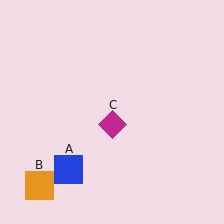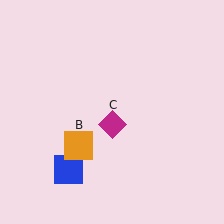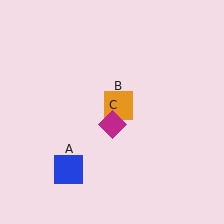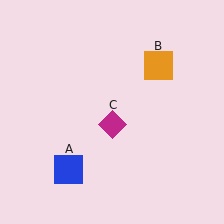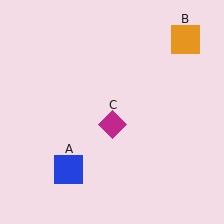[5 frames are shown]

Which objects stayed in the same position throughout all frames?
Blue square (object A) and magenta diamond (object C) remained stationary.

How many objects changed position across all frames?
1 object changed position: orange square (object B).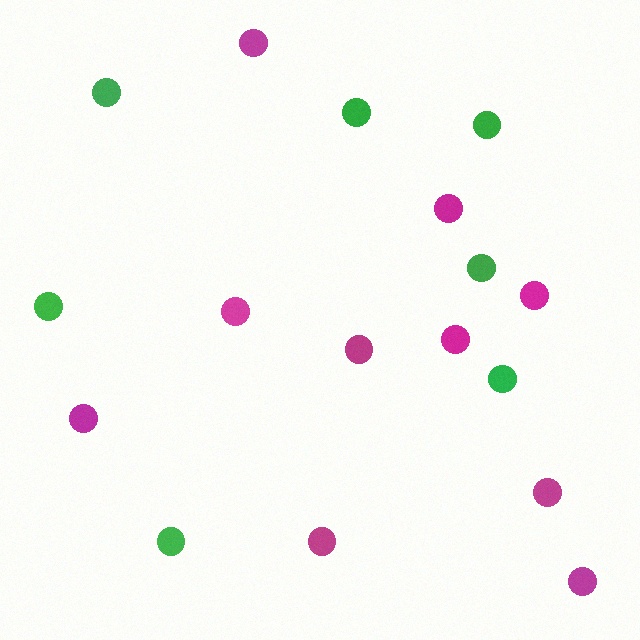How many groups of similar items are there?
There are 2 groups: one group of magenta circles (10) and one group of green circles (7).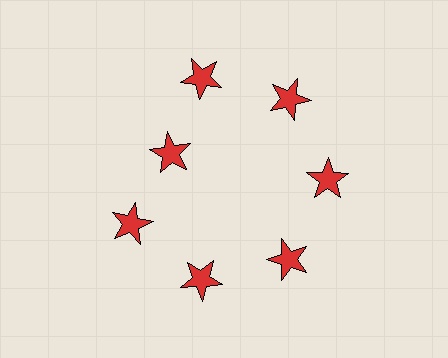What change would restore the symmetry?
The symmetry would be restored by moving it outward, back onto the ring so that all 7 stars sit at equal angles and equal distance from the center.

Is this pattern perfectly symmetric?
No. The 7 red stars are arranged in a ring, but one element near the 10 o'clock position is pulled inward toward the center, breaking the 7-fold rotational symmetry.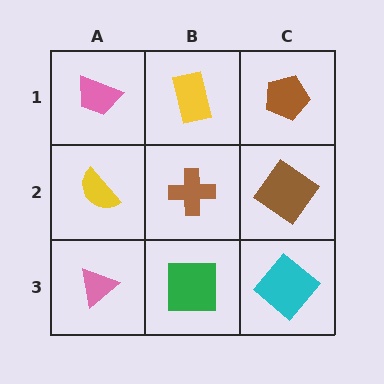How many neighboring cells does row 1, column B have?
3.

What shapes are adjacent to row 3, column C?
A brown diamond (row 2, column C), a green square (row 3, column B).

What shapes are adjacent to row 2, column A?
A pink trapezoid (row 1, column A), a pink triangle (row 3, column A), a brown cross (row 2, column B).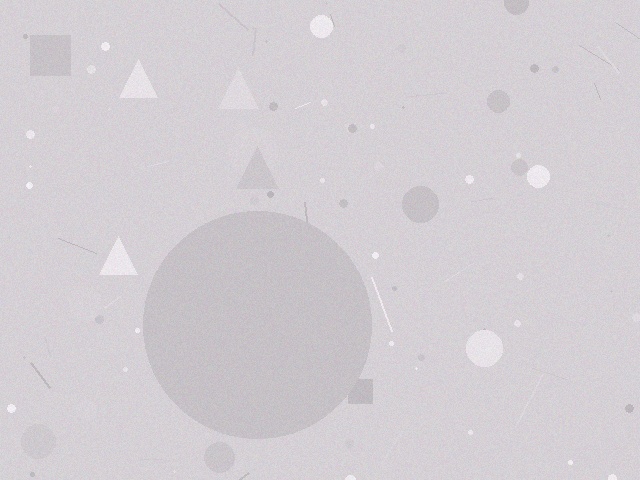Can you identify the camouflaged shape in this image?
The camouflaged shape is a circle.